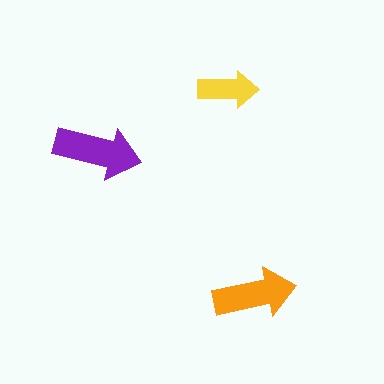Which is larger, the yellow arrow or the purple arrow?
The purple one.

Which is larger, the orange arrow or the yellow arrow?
The orange one.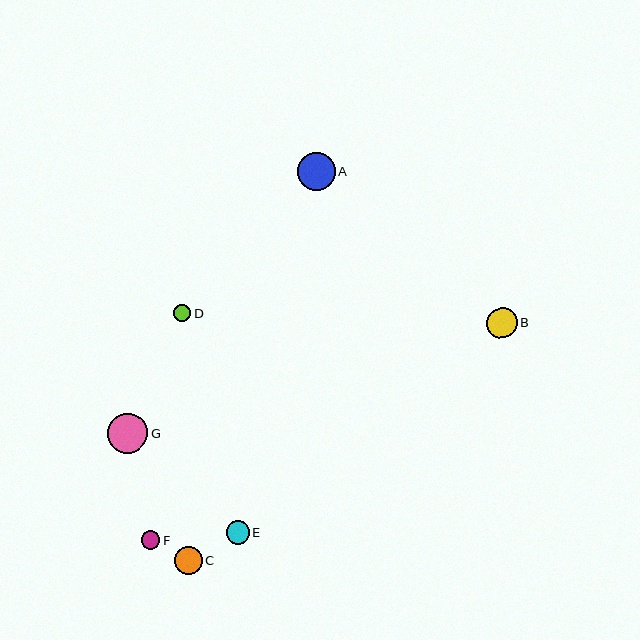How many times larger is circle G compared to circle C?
Circle G is approximately 1.5 times the size of circle C.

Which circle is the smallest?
Circle D is the smallest with a size of approximately 18 pixels.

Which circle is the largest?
Circle G is the largest with a size of approximately 40 pixels.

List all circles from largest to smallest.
From largest to smallest: G, A, B, C, E, F, D.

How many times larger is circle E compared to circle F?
Circle E is approximately 1.2 times the size of circle F.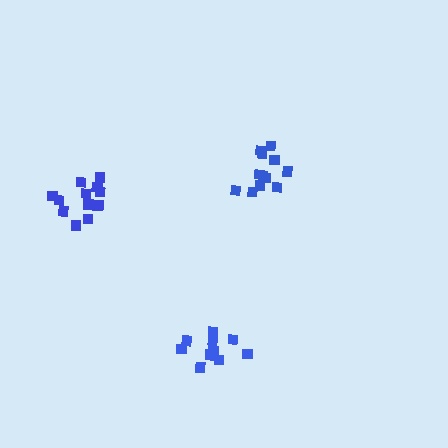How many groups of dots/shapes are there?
There are 3 groups.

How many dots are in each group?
Group 1: 11 dots, Group 2: 12 dots, Group 3: 12 dots (35 total).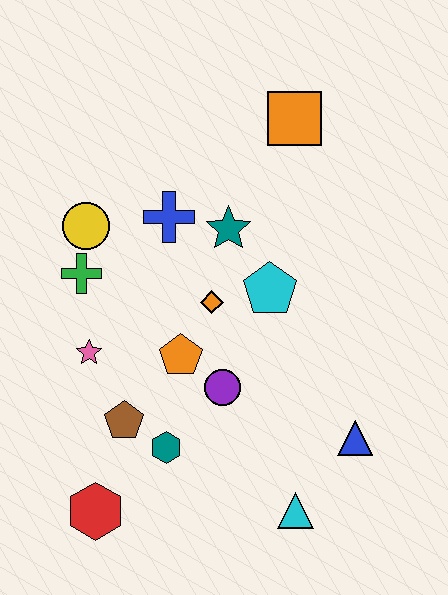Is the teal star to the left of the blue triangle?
Yes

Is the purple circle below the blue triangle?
No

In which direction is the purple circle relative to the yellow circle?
The purple circle is below the yellow circle.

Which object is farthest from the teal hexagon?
The orange square is farthest from the teal hexagon.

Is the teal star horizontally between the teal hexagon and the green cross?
No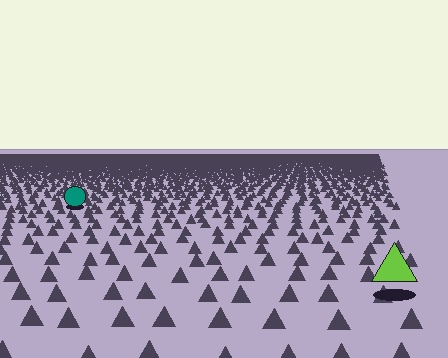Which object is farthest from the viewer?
The teal circle is farthest from the viewer. It appears smaller and the ground texture around it is denser.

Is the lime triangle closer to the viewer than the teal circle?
Yes. The lime triangle is closer — you can tell from the texture gradient: the ground texture is coarser near it.